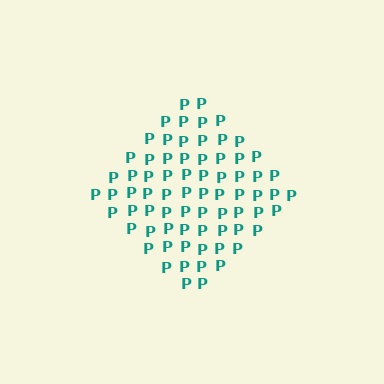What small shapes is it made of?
It is made of small letter P's.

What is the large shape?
The large shape is a diamond.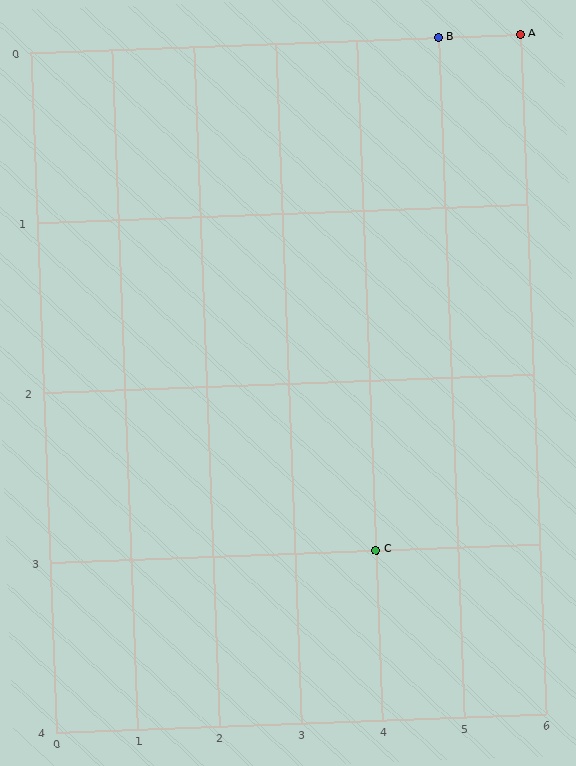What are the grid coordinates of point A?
Point A is at grid coordinates (6, 0).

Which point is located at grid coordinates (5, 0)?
Point B is at (5, 0).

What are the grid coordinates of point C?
Point C is at grid coordinates (4, 3).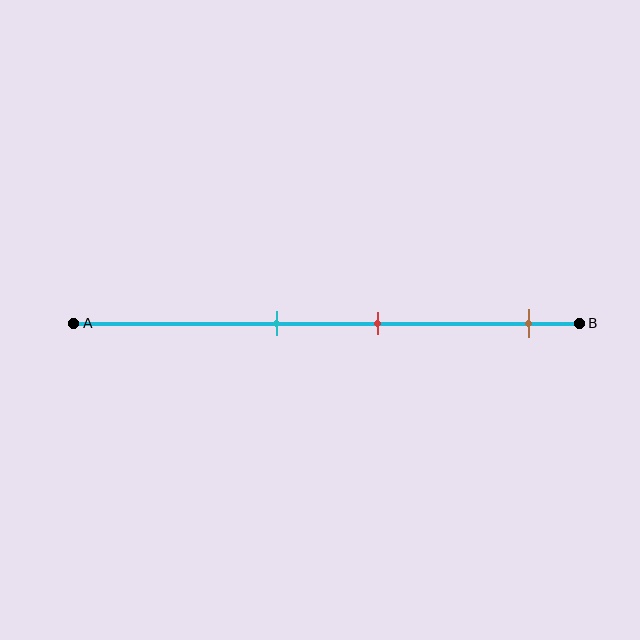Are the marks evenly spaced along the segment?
No, the marks are not evenly spaced.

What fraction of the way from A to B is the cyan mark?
The cyan mark is approximately 40% (0.4) of the way from A to B.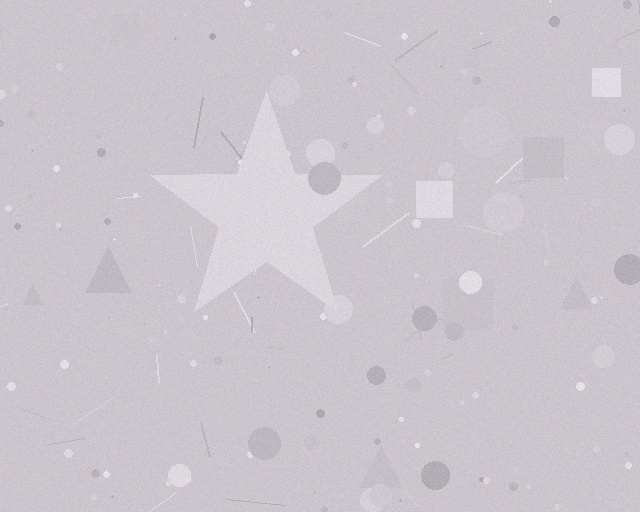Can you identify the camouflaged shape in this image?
The camouflaged shape is a star.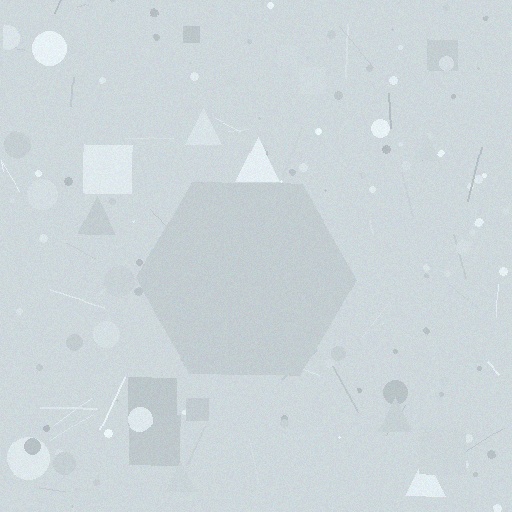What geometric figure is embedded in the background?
A hexagon is embedded in the background.